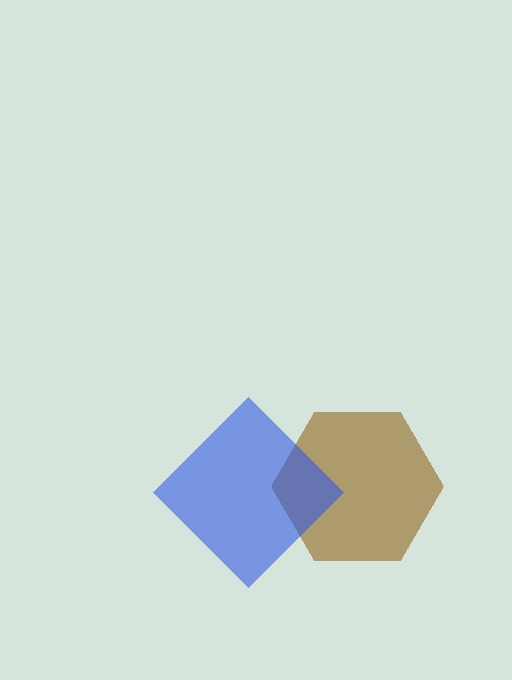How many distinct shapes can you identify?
There are 2 distinct shapes: a brown hexagon, a blue diamond.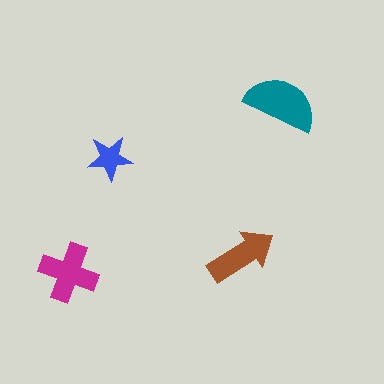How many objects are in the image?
There are 4 objects in the image.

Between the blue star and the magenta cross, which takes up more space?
The magenta cross.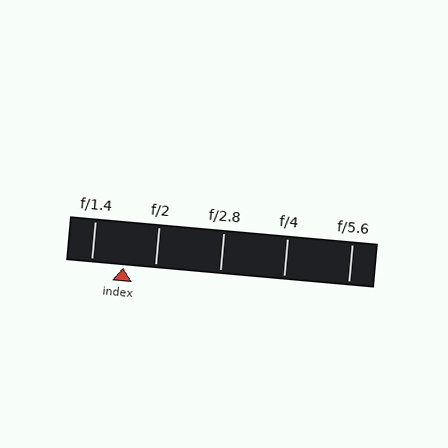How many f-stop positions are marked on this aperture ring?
There are 5 f-stop positions marked.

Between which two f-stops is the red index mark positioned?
The index mark is between f/1.4 and f/2.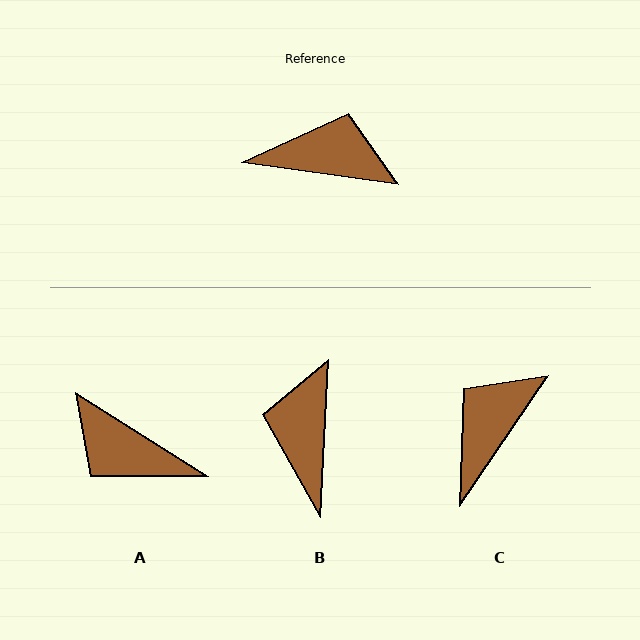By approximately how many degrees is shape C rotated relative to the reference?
Approximately 64 degrees counter-clockwise.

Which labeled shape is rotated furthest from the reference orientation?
A, about 156 degrees away.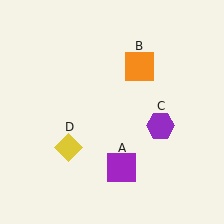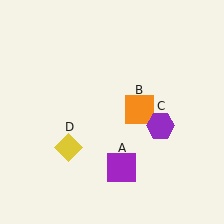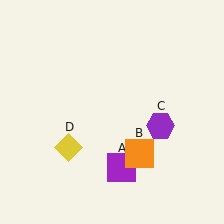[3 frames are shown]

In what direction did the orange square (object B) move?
The orange square (object B) moved down.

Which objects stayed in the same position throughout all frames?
Purple square (object A) and purple hexagon (object C) and yellow diamond (object D) remained stationary.